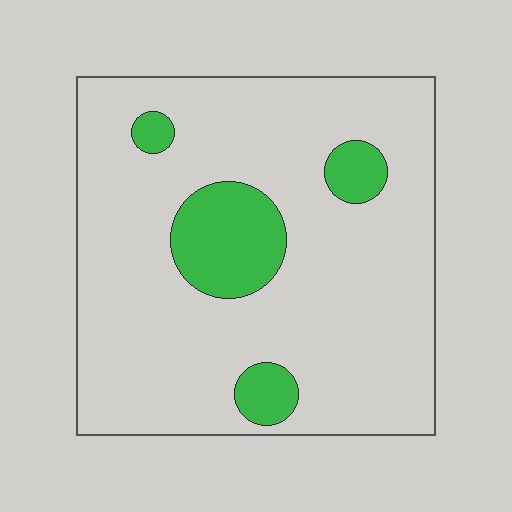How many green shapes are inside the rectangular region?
4.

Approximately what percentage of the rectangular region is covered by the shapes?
Approximately 15%.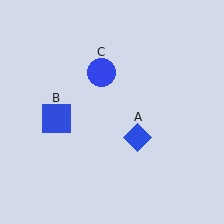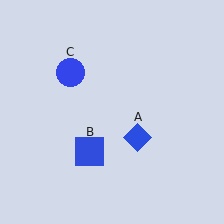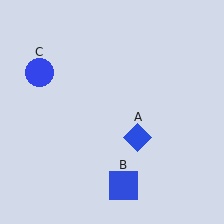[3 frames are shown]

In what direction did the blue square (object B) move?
The blue square (object B) moved down and to the right.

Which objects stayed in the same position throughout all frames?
Blue diamond (object A) remained stationary.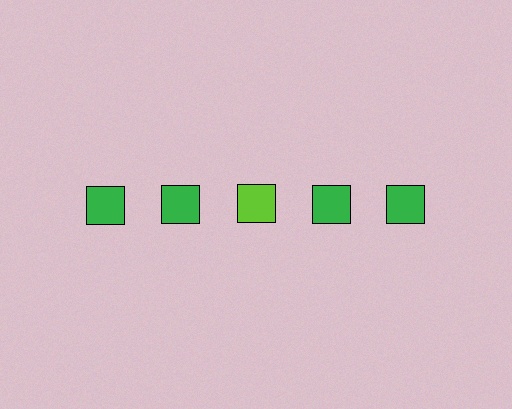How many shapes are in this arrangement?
There are 5 shapes arranged in a grid pattern.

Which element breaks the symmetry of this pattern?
The lime square in the top row, center column breaks the symmetry. All other shapes are green squares.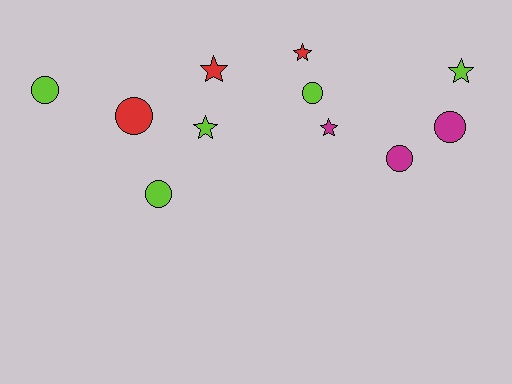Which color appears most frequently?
Lime, with 5 objects.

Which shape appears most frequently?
Circle, with 6 objects.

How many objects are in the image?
There are 11 objects.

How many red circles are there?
There is 1 red circle.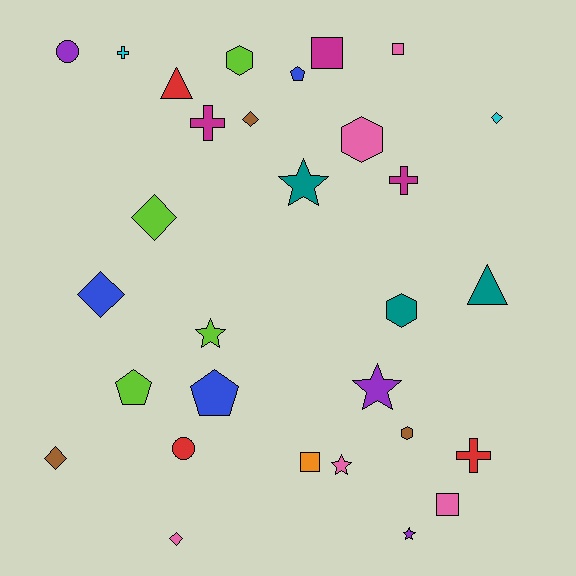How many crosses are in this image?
There are 4 crosses.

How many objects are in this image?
There are 30 objects.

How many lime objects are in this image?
There are 4 lime objects.